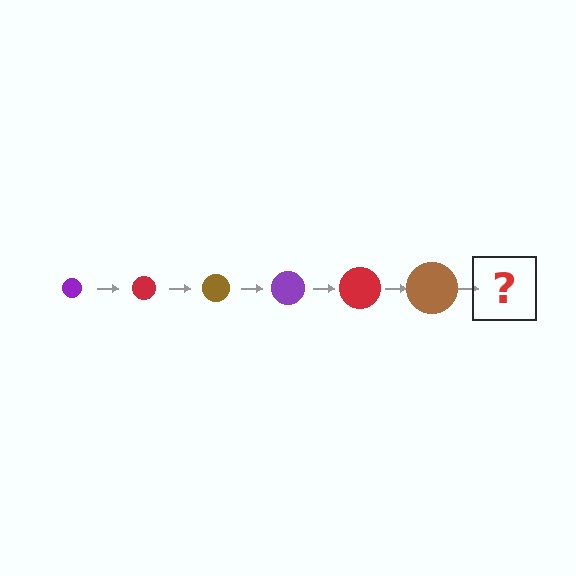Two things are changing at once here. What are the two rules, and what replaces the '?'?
The two rules are that the circle grows larger each step and the color cycles through purple, red, and brown. The '?' should be a purple circle, larger than the previous one.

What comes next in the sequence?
The next element should be a purple circle, larger than the previous one.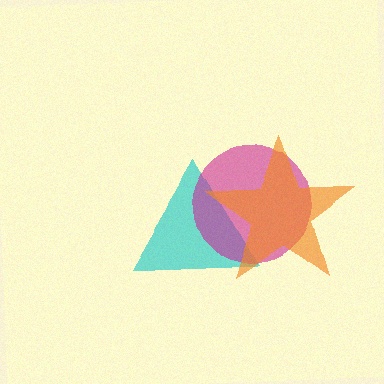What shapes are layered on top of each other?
The layered shapes are: a cyan triangle, a magenta circle, an orange star.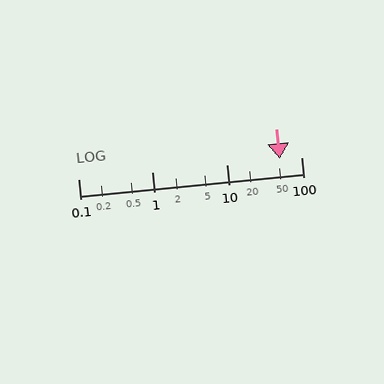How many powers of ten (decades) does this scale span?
The scale spans 3 decades, from 0.1 to 100.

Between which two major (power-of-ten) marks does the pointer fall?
The pointer is between 10 and 100.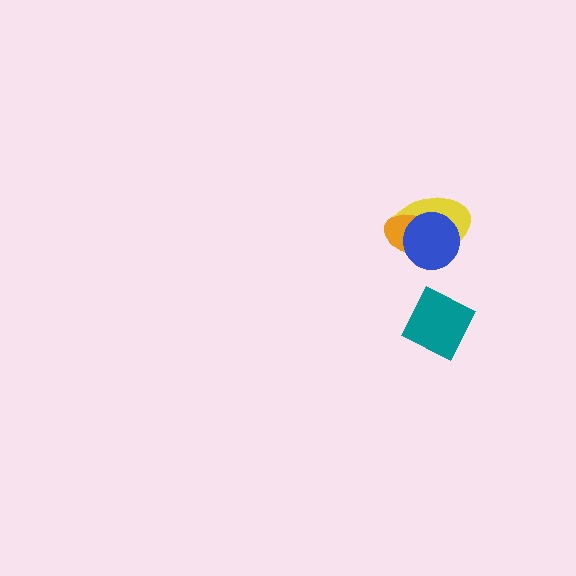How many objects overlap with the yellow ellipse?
2 objects overlap with the yellow ellipse.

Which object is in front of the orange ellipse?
The blue circle is in front of the orange ellipse.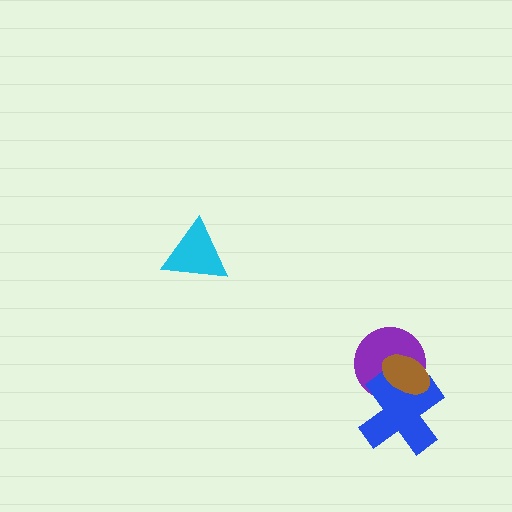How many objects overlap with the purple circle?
2 objects overlap with the purple circle.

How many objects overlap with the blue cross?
2 objects overlap with the blue cross.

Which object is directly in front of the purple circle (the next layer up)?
The blue cross is directly in front of the purple circle.